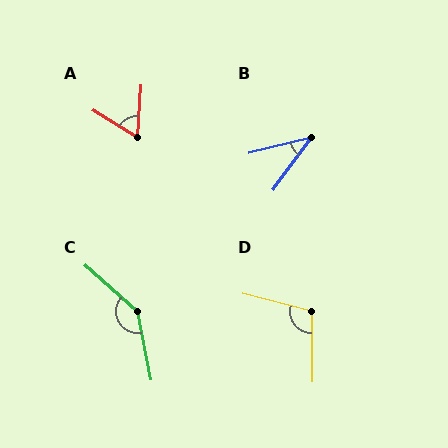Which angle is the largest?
C, at approximately 143 degrees.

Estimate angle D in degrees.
Approximately 104 degrees.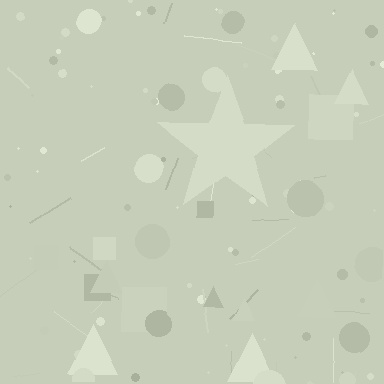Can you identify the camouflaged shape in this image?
The camouflaged shape is a star.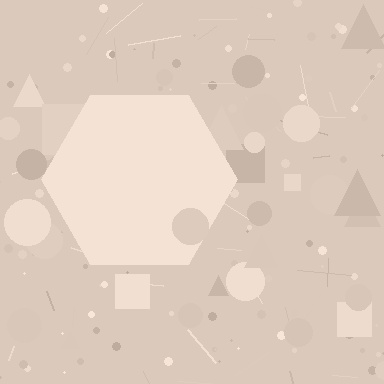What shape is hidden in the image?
A hexagon is hidden in the image.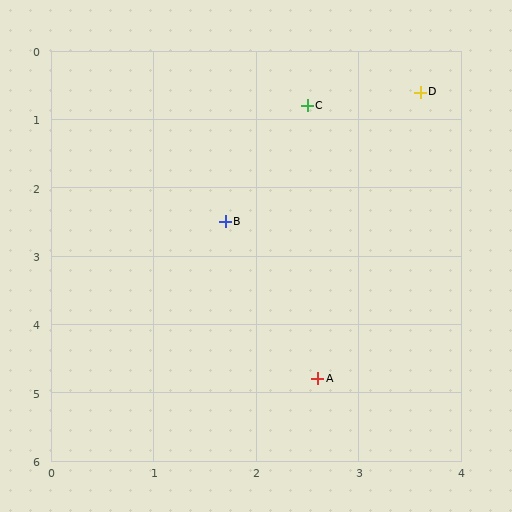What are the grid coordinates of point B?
Point B is at approximately (1.7, 2.5).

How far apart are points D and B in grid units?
Points D and B are about 2.7 grid units apart.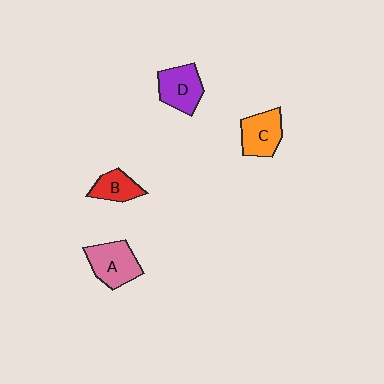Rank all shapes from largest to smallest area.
From largest to smallest: A (pink), D (purple), C (orange), B (red).